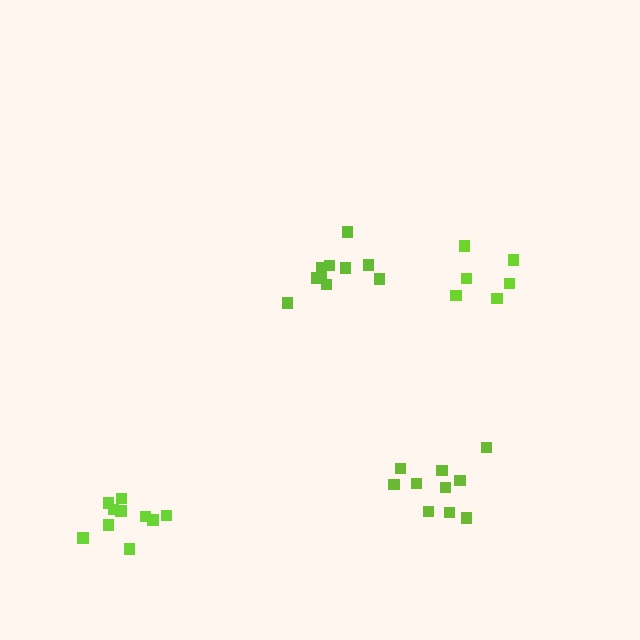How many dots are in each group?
Group 1: 6 dots, Group 2: 10 dots, Group 3: 10 dots, Group 4: 10 dots (36 total).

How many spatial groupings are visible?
There are 4 spatial groupings.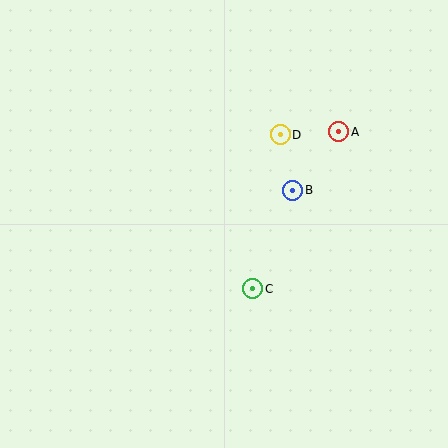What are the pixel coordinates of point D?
Point D is at (280, 135).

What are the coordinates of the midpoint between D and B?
The midpoint between D and B is at (286, 162).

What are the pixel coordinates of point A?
Point A is at (339, 132).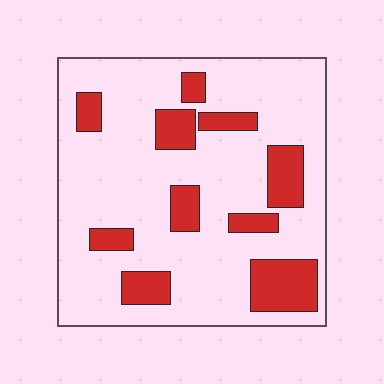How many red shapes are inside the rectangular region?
10.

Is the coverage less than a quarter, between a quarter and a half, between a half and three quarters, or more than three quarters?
Less than a quarter.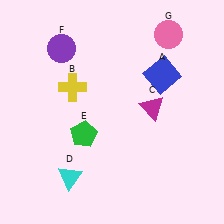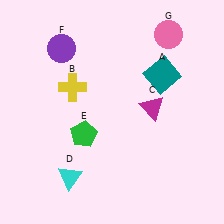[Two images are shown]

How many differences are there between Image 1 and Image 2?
There is 1 difference between the two images.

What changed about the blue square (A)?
In Image 1, A is blue. In Image 2, it changed to teal.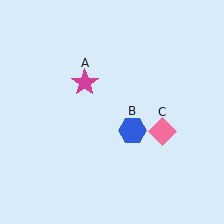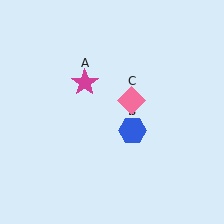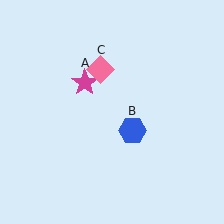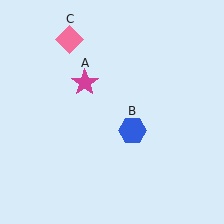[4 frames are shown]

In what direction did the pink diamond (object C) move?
The pink diamond (object C) moved up and to the left.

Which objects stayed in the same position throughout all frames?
Magenta star (object A) and blue hexagon (object B) remained stationary.